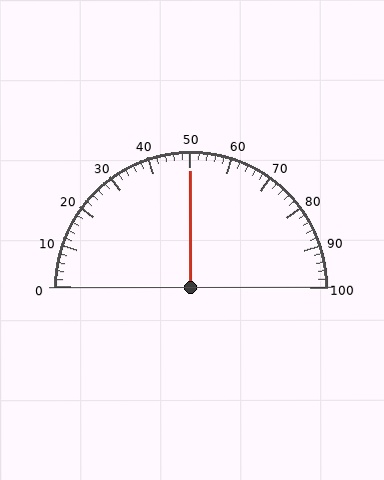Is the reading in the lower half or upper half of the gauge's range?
The reading is in the upper half of the range (0 to 100).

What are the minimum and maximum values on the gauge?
The gauge ranges from 0 to 100.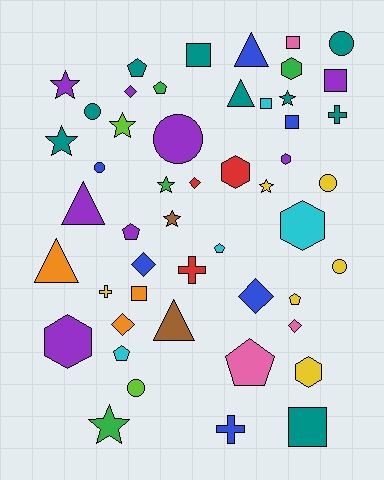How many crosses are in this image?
There are 4 crosses.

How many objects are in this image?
There are 50 objects.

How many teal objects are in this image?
There are 9 teal objects.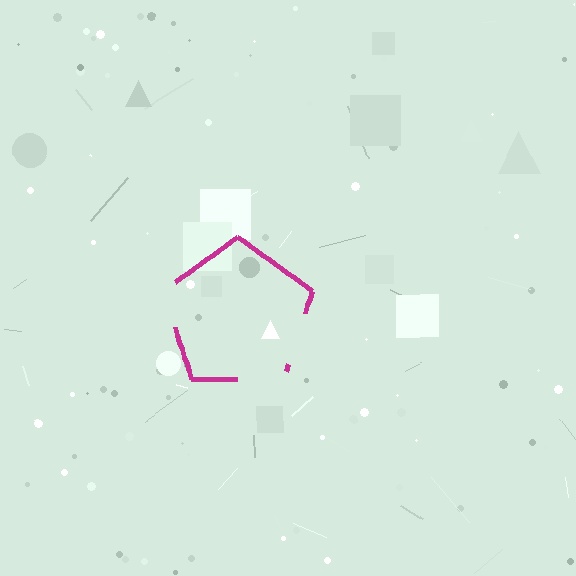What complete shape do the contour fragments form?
The contour fragments form a pentagon.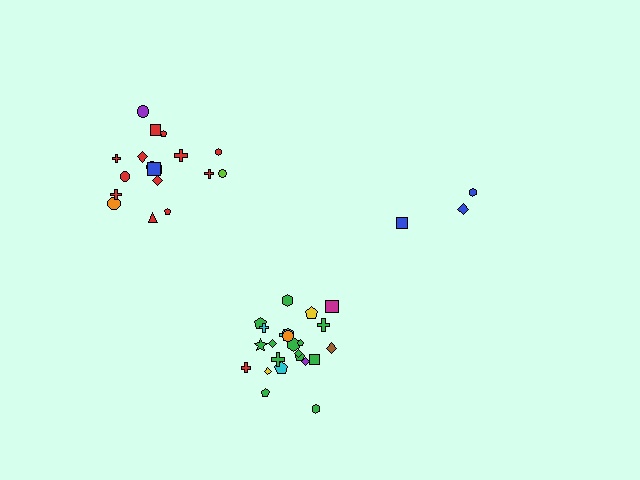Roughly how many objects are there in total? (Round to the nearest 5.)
Roughly 45 objects in total.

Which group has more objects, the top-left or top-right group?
The top-left group.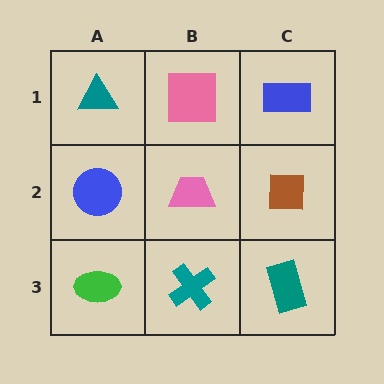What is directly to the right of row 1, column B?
A blue rectangle.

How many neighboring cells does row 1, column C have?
2.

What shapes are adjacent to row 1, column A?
A blue circle (row 2, column A), a pink square (row 1, column B).